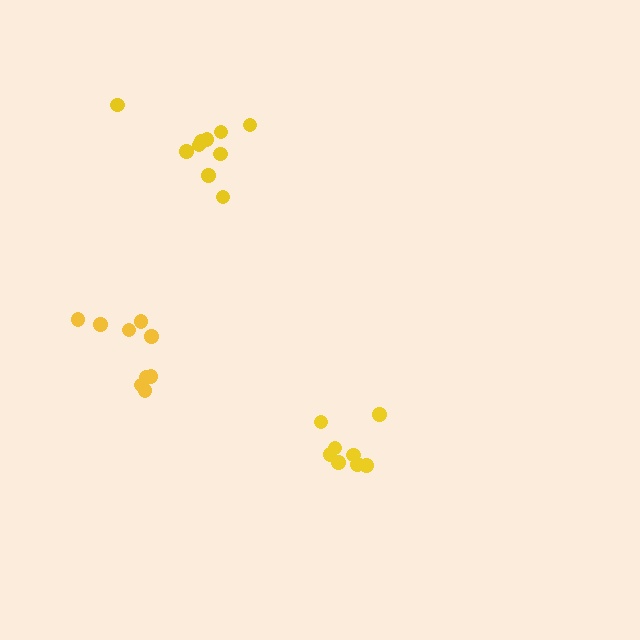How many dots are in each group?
Group 1: 10 dots, Group 2: 8 dots, Group 3: 9 dots (27 total).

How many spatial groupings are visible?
There are 3 spatial groupings.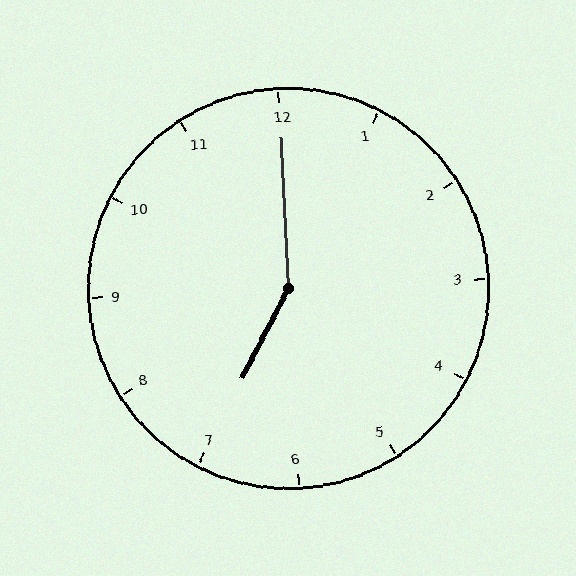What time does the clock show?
7:00.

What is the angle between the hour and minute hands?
Approximately 150 degrees.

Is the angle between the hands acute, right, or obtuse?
It is obtuse.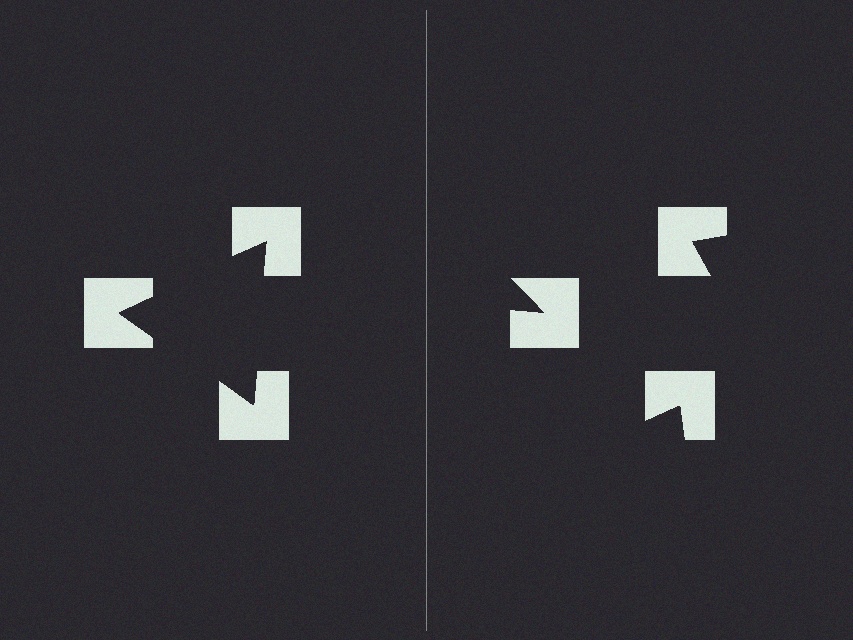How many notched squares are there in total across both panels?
6 — 3 on each side.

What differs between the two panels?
The notched squares are positioned identically on both sides; only the wedge orientations differ. On the left they align to a triangle; on the right they are misaligned.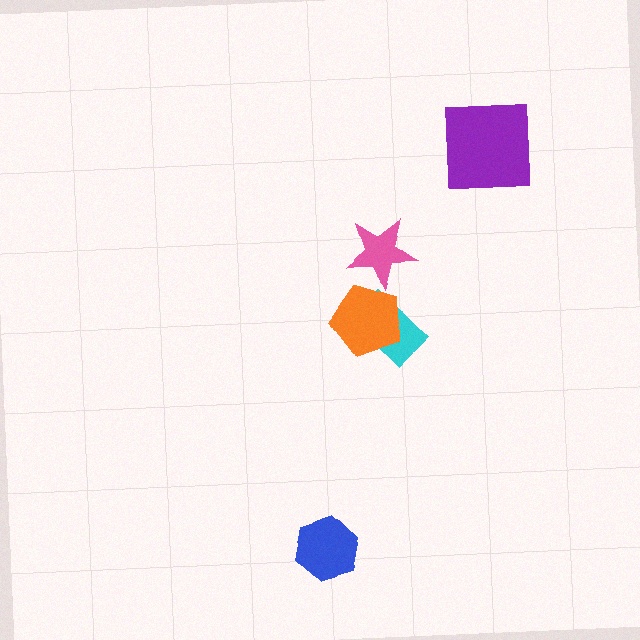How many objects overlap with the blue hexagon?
0 objects overlap with the blue hexagon.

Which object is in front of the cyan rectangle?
The orange pentagon is in front of the cyan rectangle.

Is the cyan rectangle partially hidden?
Yes, it is partially covered by another shape.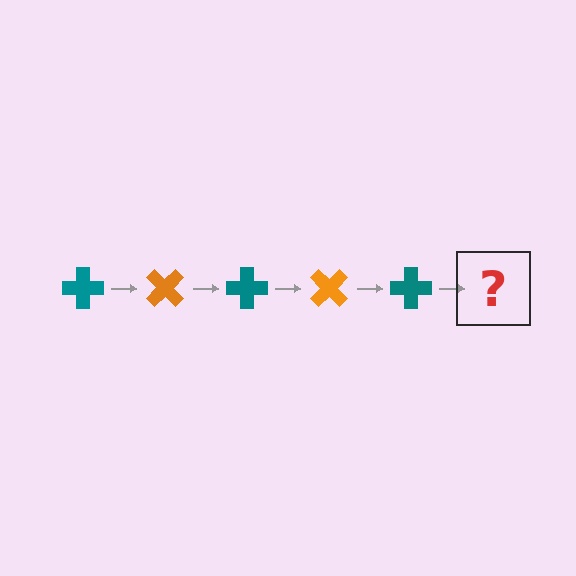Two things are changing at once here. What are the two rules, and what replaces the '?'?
The two rules are that it rotates 45 degrees each step and the color cycles through teal and orange. The '?' should be an orange cross, rotated 225 degrees from the start.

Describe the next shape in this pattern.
It should be an orange cross, rotated 225 degrees from the start.